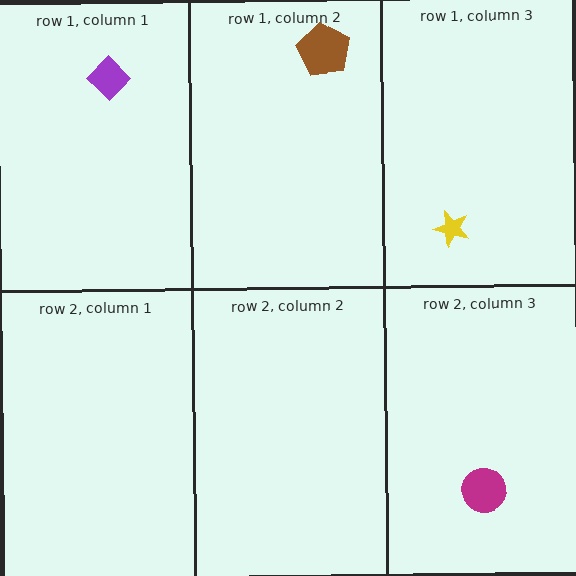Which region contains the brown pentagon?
The row 1, column 2 region.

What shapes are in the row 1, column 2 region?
The brown pentagon.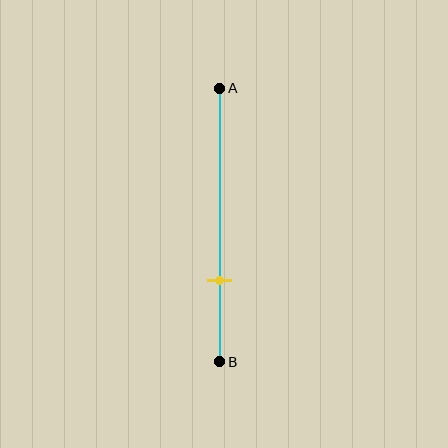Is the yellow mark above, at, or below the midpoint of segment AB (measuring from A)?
The yellow mark is below the midpoint of segment AB.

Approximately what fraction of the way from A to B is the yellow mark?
The yellow mark is approximately 70% of the way from A to B.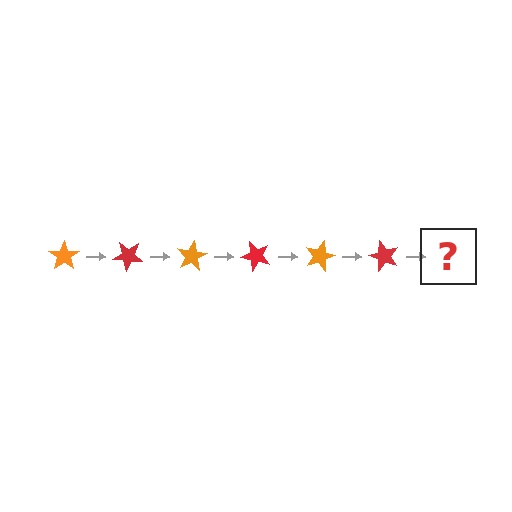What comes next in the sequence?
The next element should be an orange star, rotated 240 degrees from the start.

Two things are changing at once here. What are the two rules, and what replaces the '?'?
The two rules are that it rotates 40 degrees each step and the color cycles through orange and red. The '?' should be an orange star, rotated 240 degrees from the start.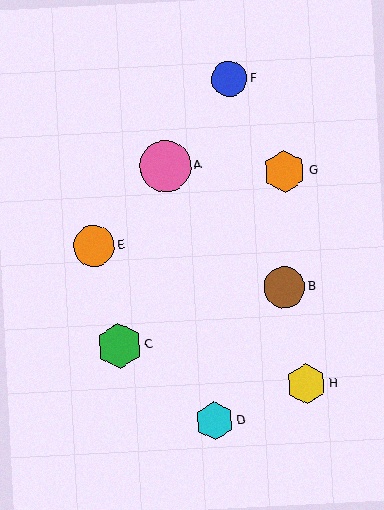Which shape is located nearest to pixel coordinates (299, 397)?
The yellow hexagon (labeled H) at (306, 384) is nearest to that location.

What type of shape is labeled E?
Shape E is an orange circle.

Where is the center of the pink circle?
The center of the pink circle is at (165, 166).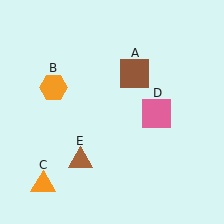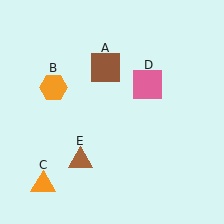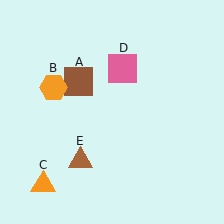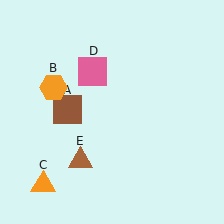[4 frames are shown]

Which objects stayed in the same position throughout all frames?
Orange hexagon (object B) and orange triangle (object C) and brown triangle (object E) remained stationary.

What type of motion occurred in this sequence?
The brown square (object A), pink square (object D) rotated counterclockwise around the center of the scene.